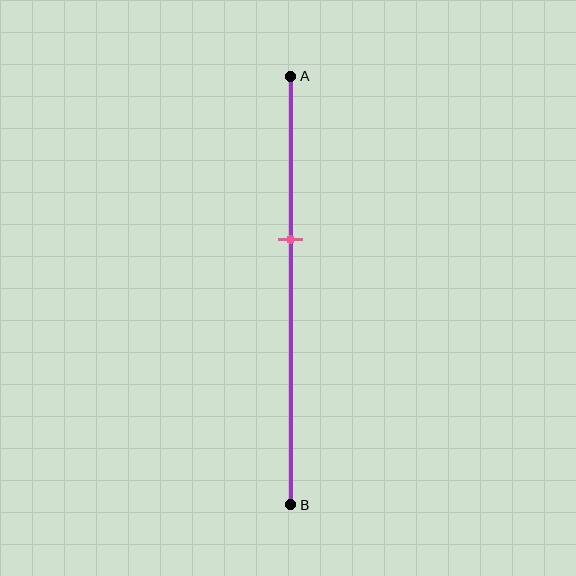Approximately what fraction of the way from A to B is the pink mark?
The pink mark is approximately 40% of the way from A to B.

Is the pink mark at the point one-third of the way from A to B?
No, the mark is at about 40% from A, not at the 33% one-third point.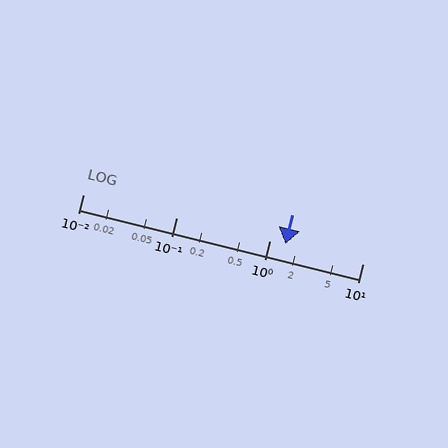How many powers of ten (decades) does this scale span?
The scale spans 3 decades, from 0.01 to 10.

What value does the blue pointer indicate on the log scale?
The pointer indicates approximately 1.5.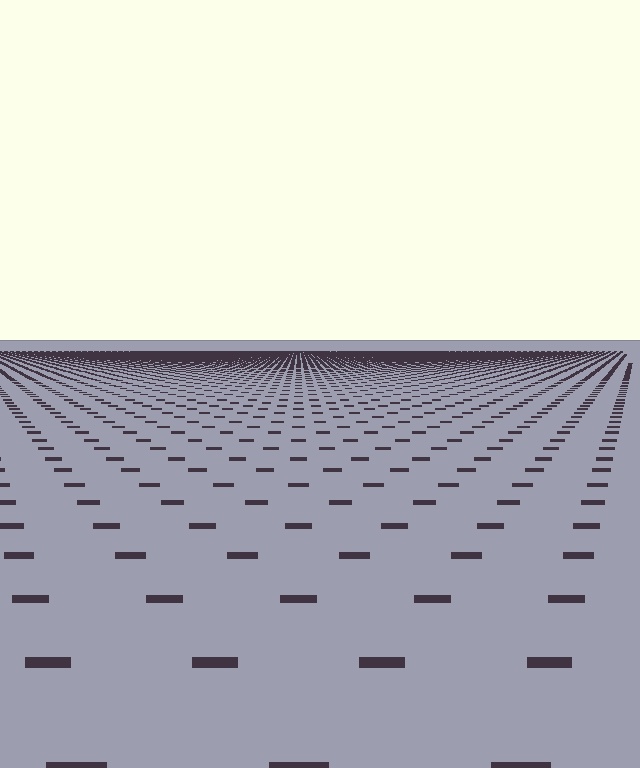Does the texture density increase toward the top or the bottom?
Density increases toward the top.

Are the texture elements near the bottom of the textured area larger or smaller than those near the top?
Larger. Near the bottom, elements are closer to the viewer and appear at a bigger on-screen size.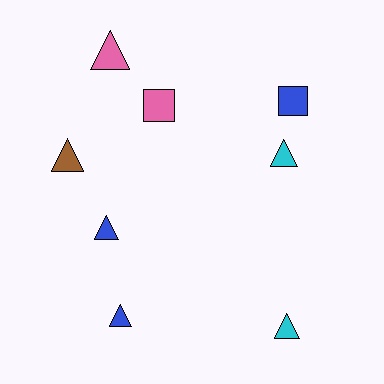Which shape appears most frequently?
Triangle, with 6 objects.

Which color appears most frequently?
Blue, with 3 objects.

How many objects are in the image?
There are 8 objects.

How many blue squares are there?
There is 1 blue square.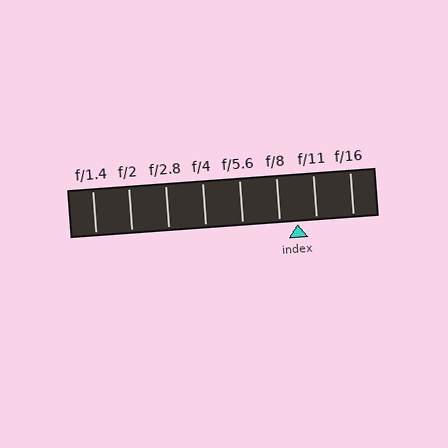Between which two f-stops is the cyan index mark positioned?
The index mark is between f/8 and f/11.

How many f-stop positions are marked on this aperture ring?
There are 8 f-stop positions marked.